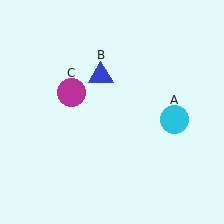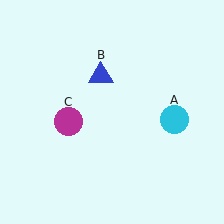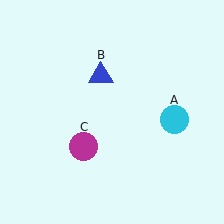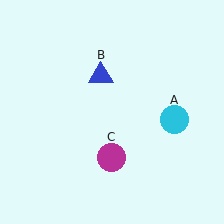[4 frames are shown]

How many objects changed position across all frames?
1 object changed position: magenta circle (object C).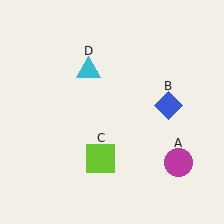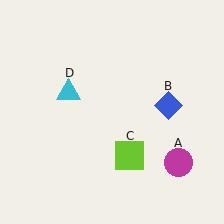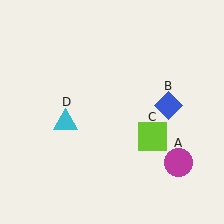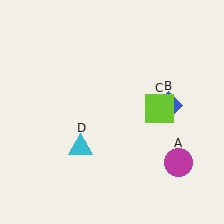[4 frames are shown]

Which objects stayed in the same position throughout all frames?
Magenta circle (object A) and blue diamond (object B) remained stationary.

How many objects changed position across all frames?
2 objects changed position: lime square (object C), cyan triangle (object D).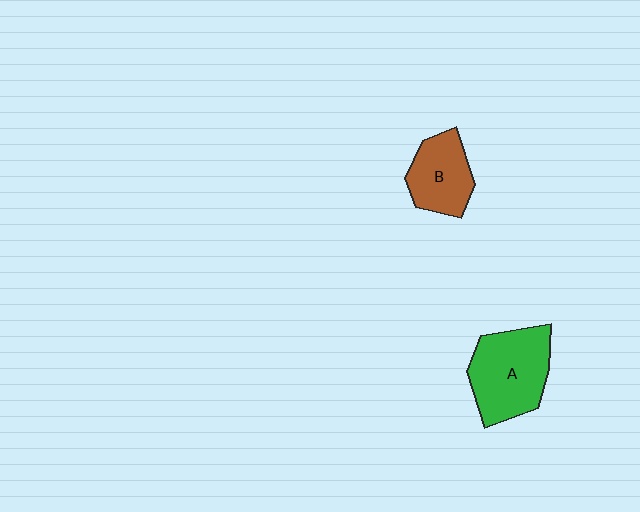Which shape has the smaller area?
Shape B (brown).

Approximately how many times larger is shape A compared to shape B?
Approximately 1.5 times.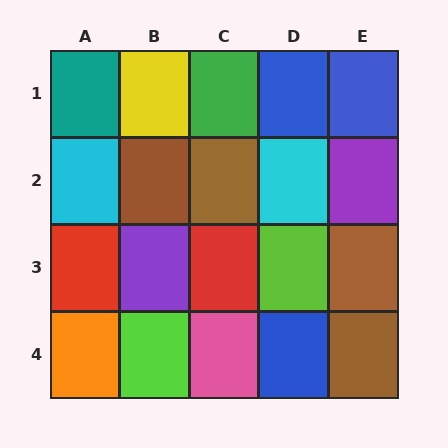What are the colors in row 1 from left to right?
Teal, yellow, green, blue, blue.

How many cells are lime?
2 cells are lime.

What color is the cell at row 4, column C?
Pink.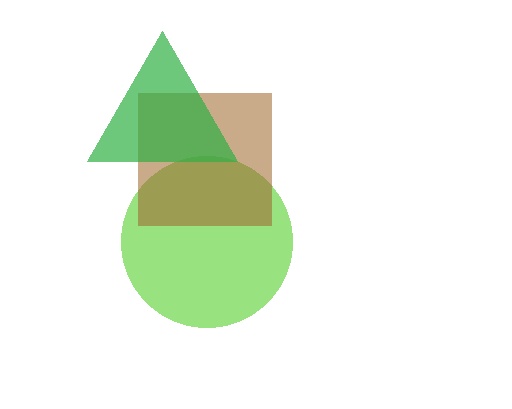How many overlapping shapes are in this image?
There are 3 overlapping shapes in the image.